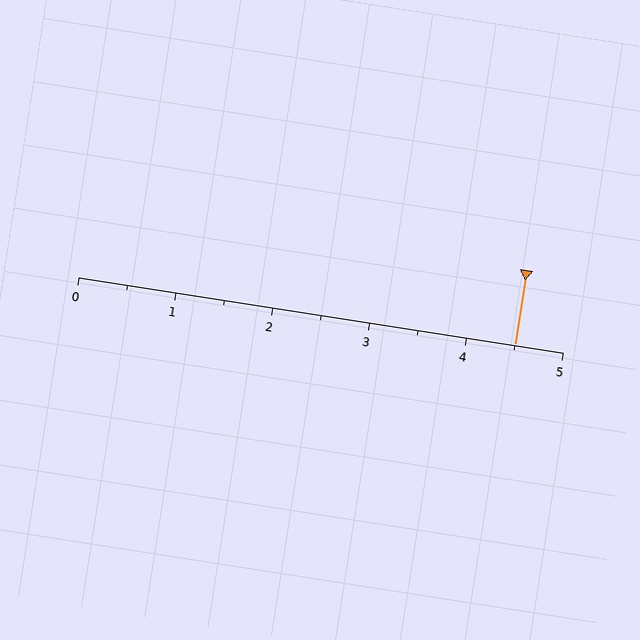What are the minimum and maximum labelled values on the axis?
The axis runs from 0 to 5.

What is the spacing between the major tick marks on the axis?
The major ticks are spaced 1 apart.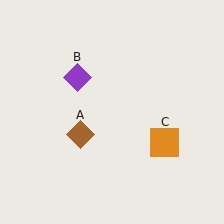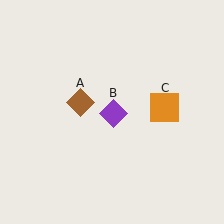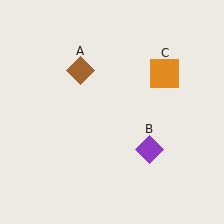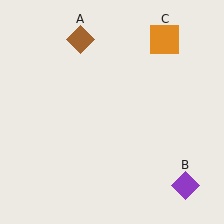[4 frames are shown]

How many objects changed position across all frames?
3 objects changed position: brown diamond (object A), purple diamond (object B), orange square (object C).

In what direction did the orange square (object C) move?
The orange square (object C) moved up.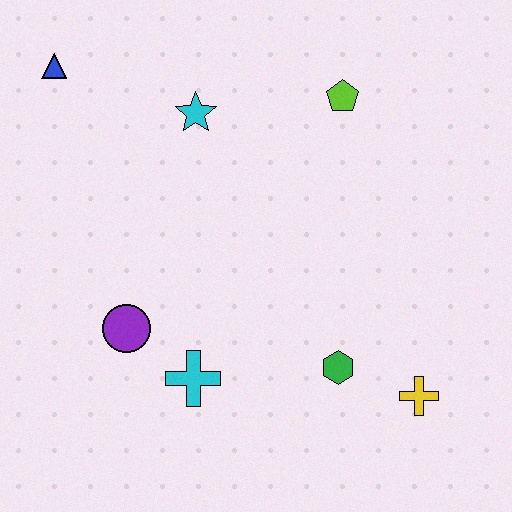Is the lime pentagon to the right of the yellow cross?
No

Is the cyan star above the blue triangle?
No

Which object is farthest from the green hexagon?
The blue triangle is farthest from the green hexagon.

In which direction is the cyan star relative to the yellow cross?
The cyan star is above the yellow cross.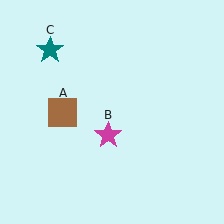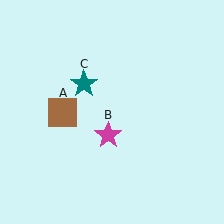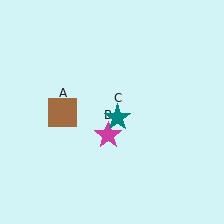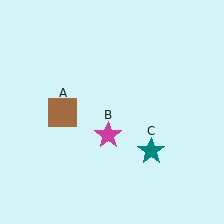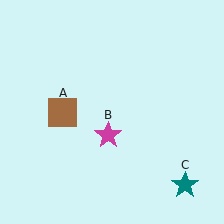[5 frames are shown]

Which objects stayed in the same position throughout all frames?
Brown square (object A) and magenta star (object B) remained stationary.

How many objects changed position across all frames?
1 object changed position: teal star (object C).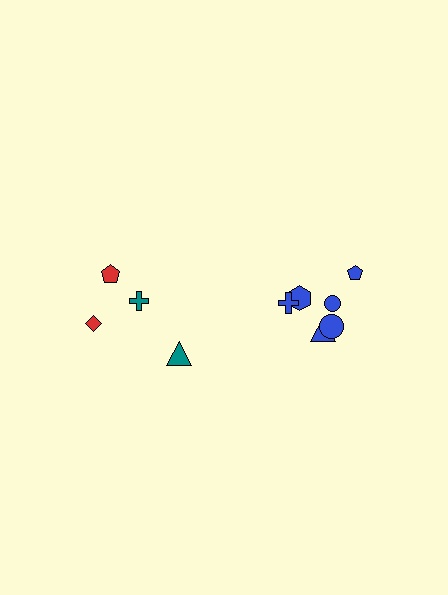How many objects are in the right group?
There are 6 objects.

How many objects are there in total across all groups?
There are 10 objects.